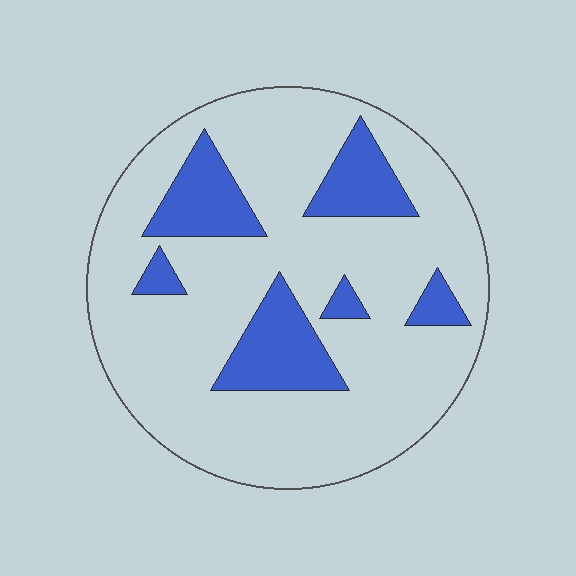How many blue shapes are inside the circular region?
6.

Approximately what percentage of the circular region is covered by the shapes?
Approximately 20%.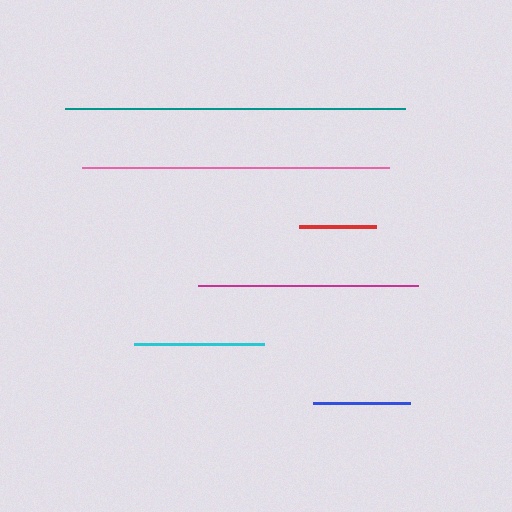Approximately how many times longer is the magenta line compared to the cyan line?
The magenta line is approximately 1.7 times the length of the cyan line.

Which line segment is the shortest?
The red line is the shortest at approximately 77 pixels.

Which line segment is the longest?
The teal line is the longest at approximately 340 pixels.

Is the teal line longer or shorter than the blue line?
The teal line is longer than the blue line.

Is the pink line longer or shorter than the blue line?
The pink line is longer than the blue line.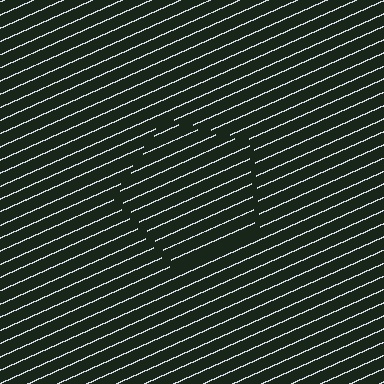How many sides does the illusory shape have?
5 sides — the line-ends trace a pentagon.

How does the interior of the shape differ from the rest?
The interior of the shape contains the same grating, shifted by half a period — the contour is defined by the phase discontinuity where line-ends from the inner and outer gratings abut.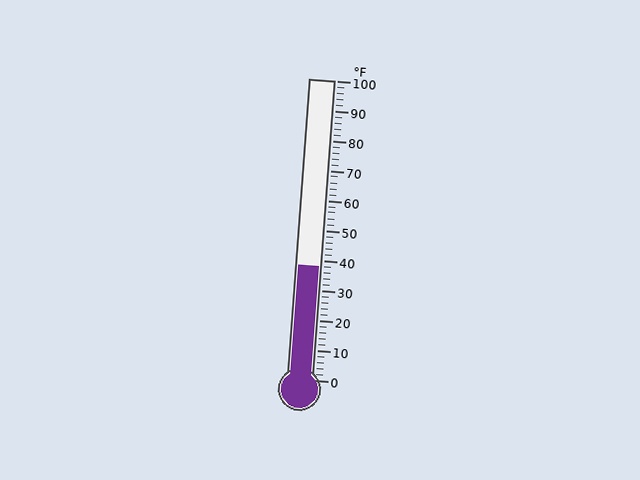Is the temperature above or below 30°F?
The temperature is above 30°F.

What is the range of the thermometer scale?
The thermometer scale ranges from 0°F to 100°F.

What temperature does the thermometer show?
The thermometer shows approximately 38°F.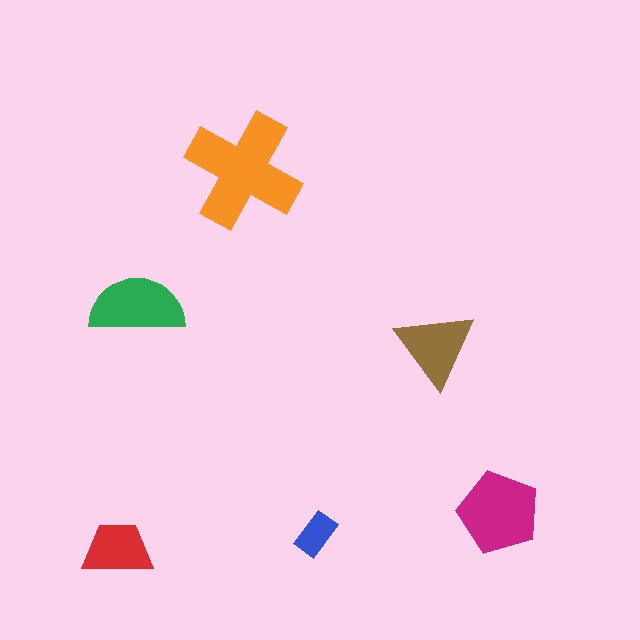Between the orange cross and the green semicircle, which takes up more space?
The orange cross.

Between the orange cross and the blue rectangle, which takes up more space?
The orange cross.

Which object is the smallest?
The blue rectangle.